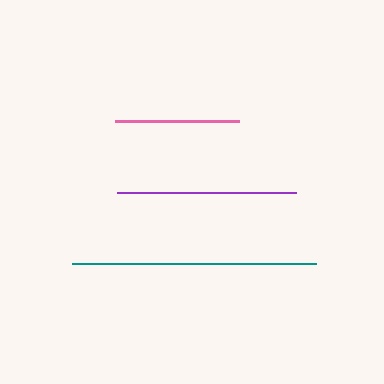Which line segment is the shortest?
The pink line is the shortest at approximately 124 pixels.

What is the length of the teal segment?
The teal segment is approximately 244 pixels long.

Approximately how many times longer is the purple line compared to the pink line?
The purple line is approximately 1.5 times the length of the pink line.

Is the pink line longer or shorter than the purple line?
The purple line is longer than the pink line.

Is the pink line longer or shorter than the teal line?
The teal line is longer than the pink line.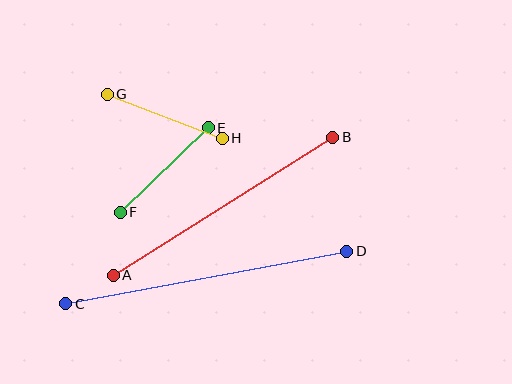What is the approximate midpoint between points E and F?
The midpoint is at approximately (164, 170) pixels.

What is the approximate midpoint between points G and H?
The midpoint is at approximately (165, 116) pixels.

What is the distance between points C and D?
The distance is approximately 286 pixels.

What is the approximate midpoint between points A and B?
The midpoint is at approximately (223, 206) pixels.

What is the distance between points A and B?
The distance is approximately 260 pixels.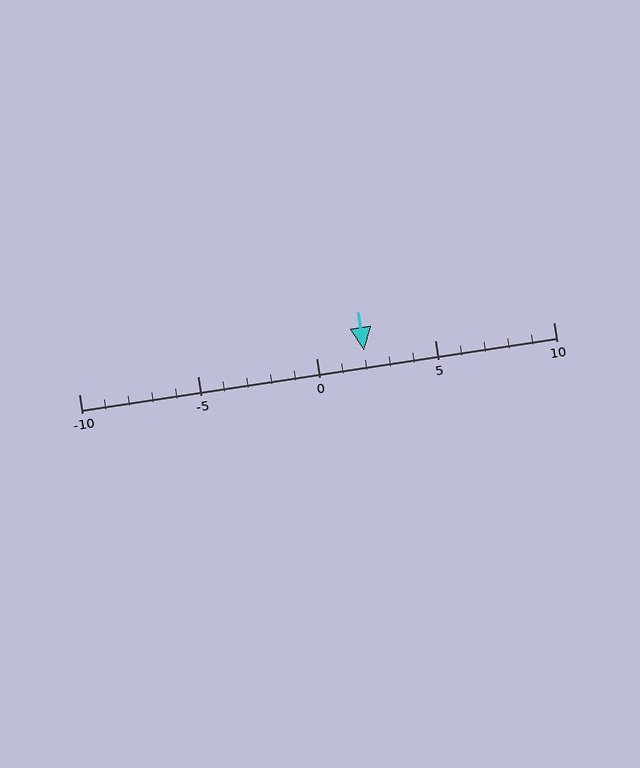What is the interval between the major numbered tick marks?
The major tick marks are spaced 5 units apart.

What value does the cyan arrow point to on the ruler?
The cyan arrow points to approximately 2.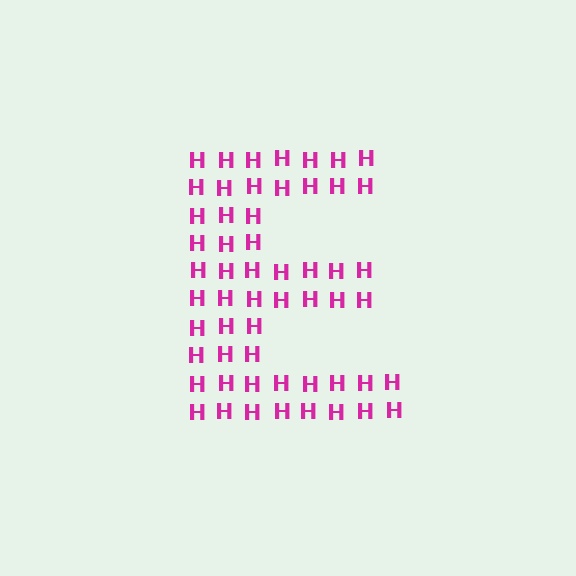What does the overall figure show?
The overall figure shows the letter E.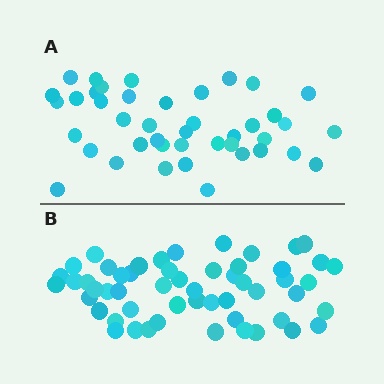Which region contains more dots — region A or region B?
Region B (the bottom region) has more dots.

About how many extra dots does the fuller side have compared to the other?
Region B has roughly 12 or so more dots than region A.